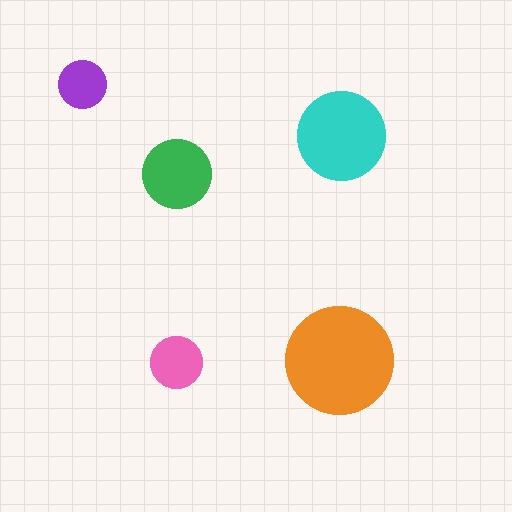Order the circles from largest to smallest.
the orange one, the cyan one, the green one, the pink one, the purple one.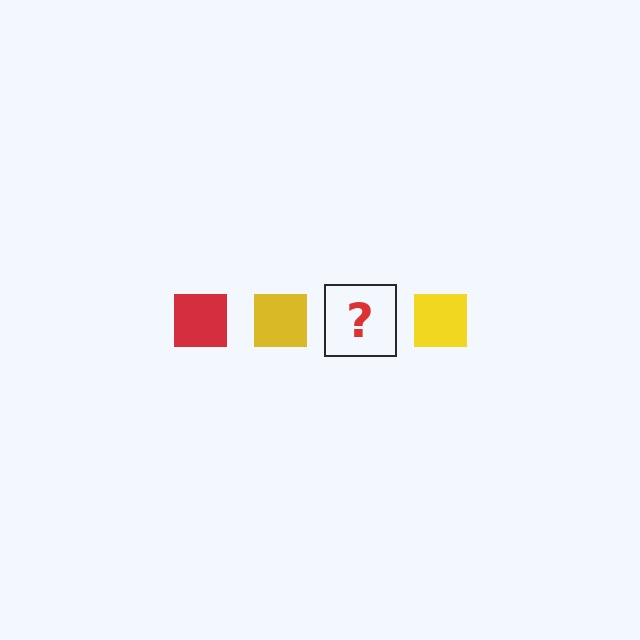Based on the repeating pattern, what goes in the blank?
The blank should be a red square.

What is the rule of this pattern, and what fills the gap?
The rule is that the pattern cycles through red, yellow squares. The gap should be filled with a red square.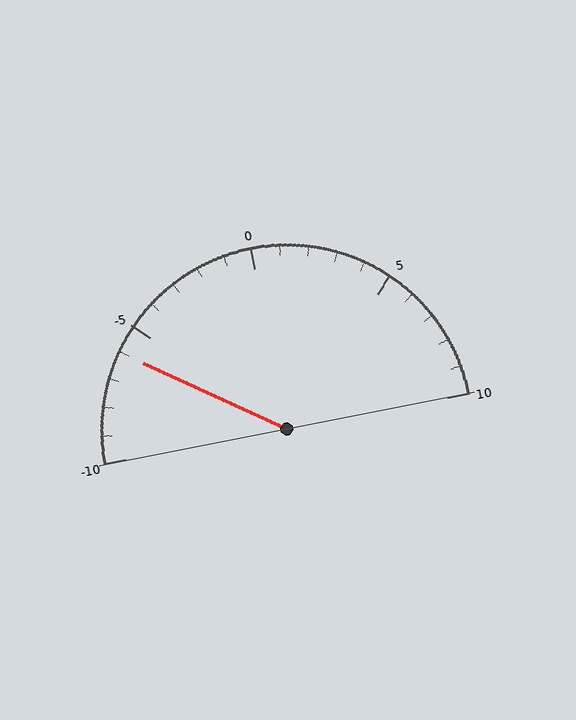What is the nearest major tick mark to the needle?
The nearest major tick mark is -5.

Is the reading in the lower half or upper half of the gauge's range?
The reading is in the lower half of the range (-10 to 10).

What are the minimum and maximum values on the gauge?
The gauge ranges from -10 to 10.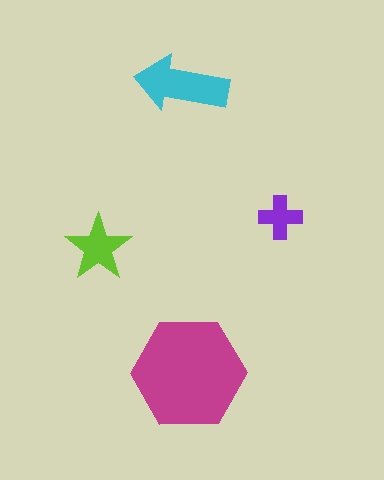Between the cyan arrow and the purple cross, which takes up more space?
The cyan arrow.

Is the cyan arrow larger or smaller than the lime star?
Larger.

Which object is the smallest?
The purple cross.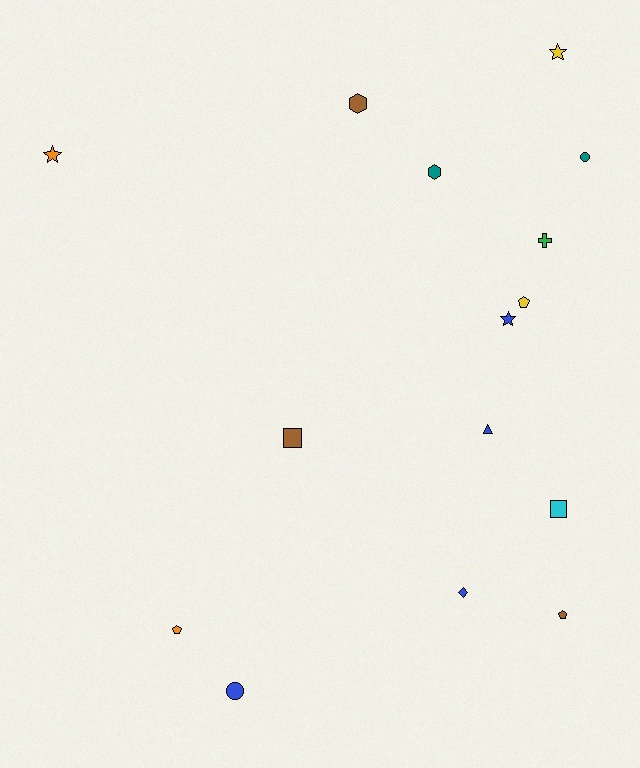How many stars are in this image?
There are 3 stars.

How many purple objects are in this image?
There are no purple objects.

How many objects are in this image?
There are 15 objects.